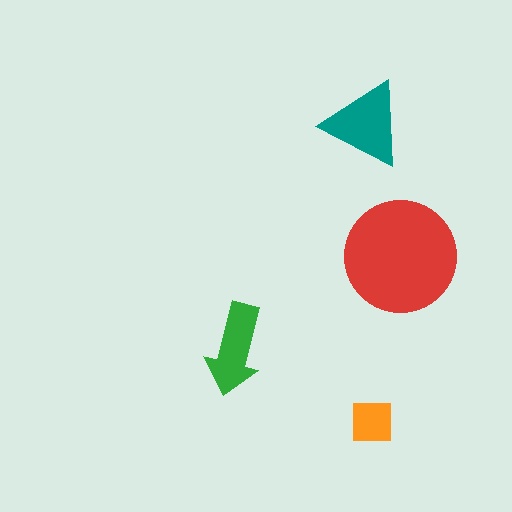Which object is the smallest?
The orange square.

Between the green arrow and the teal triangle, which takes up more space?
The teal triangle.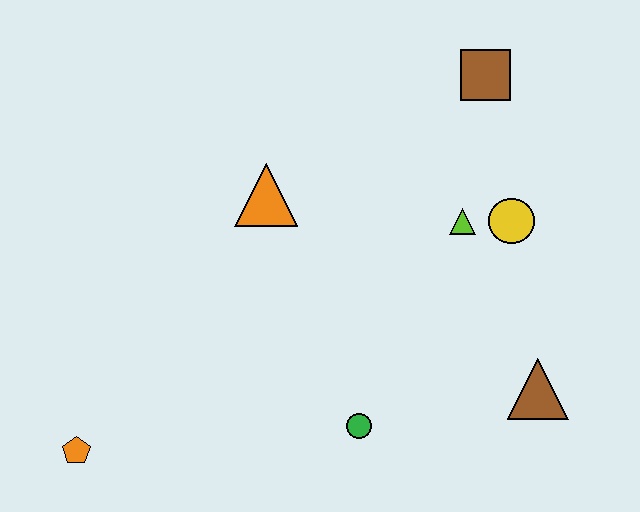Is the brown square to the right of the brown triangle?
No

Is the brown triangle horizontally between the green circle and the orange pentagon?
No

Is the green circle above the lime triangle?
No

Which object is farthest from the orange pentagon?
The brown square is farthest from the orange pentagon.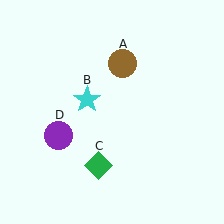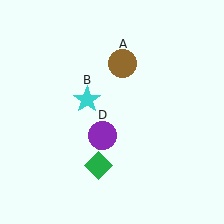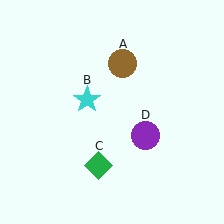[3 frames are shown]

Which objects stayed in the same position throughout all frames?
Brown circle (object A) and cyan star (object B) and green diamond (object C) remained stationary.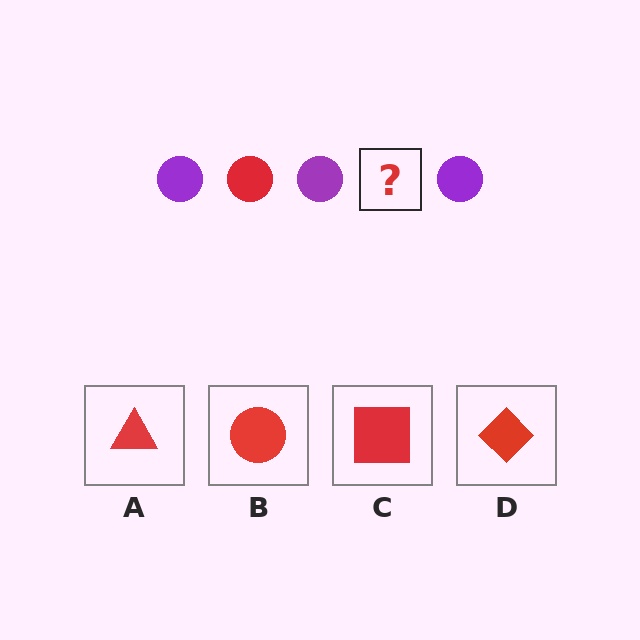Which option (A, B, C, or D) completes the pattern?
B.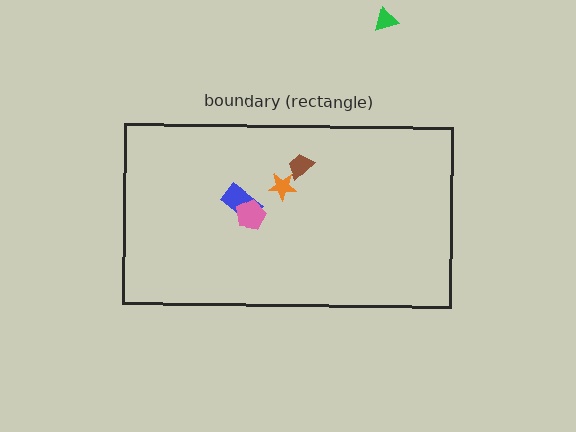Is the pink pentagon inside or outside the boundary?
Inside.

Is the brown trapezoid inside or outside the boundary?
Inside.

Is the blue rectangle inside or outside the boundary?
Inside.